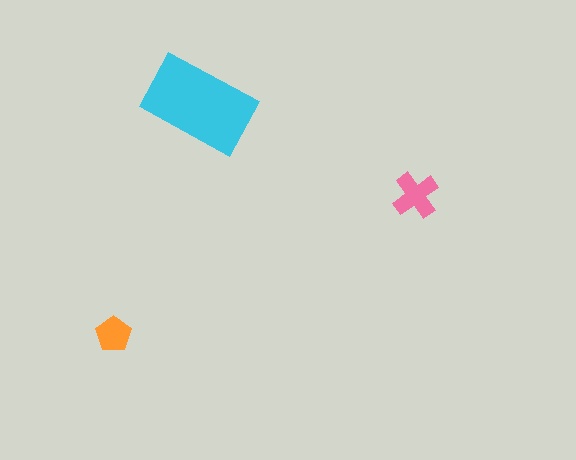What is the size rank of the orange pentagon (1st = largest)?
3rd.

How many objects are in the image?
There are 3 objects in the image.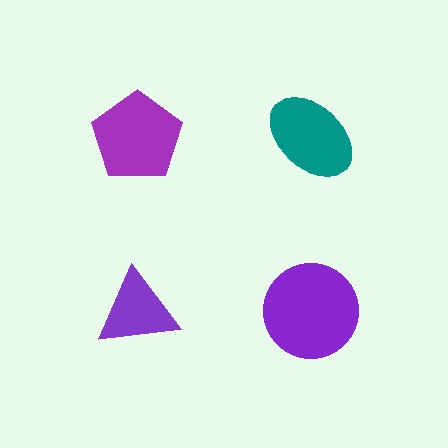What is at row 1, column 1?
A purple pentagon.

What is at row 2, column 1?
A purple triangle.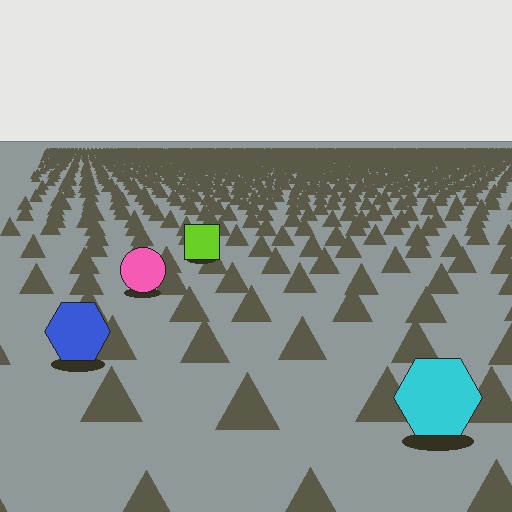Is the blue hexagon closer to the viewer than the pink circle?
Yes. The blue hexagon is closer — you can tell from the texture gradient: the ground texture is coarser near it.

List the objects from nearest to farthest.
From nearest to farthest: the cyan hexagon, the blue hexagon, the pink circle, the lime square.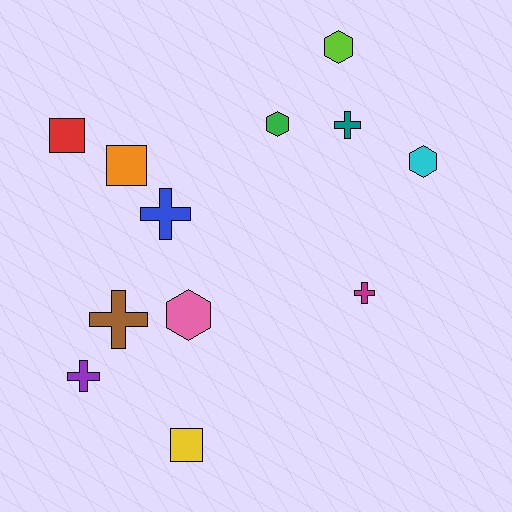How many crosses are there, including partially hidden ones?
There are 5 crosses.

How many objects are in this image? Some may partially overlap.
There are 12 objects.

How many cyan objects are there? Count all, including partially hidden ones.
There is 1 cyan object.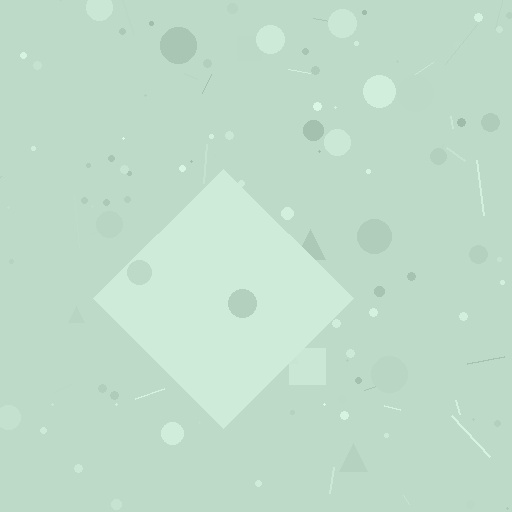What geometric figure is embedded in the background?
A diamond is embedded in the background.